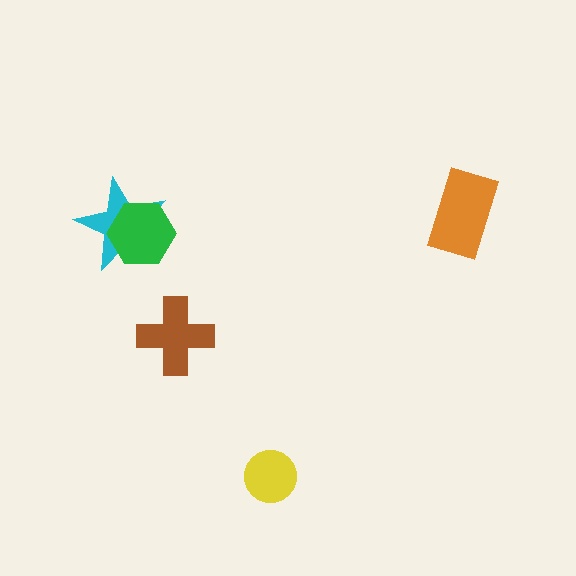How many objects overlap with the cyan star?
1 object overlaps with the cyan star.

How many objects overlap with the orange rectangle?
0 objects overlap with the orange rectangle.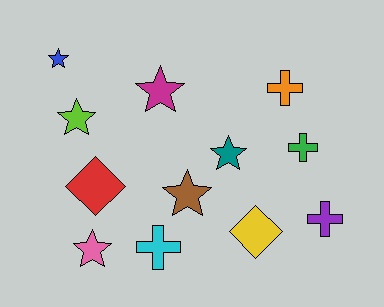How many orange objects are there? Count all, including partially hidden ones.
There is 1 orange object.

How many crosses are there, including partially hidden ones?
There are 4 crosses.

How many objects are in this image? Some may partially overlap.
There are 12 objects.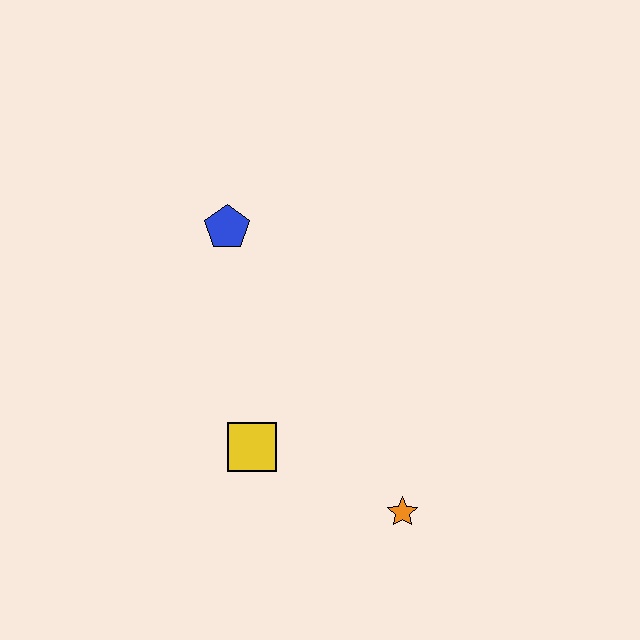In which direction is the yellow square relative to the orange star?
The yellow square is to the left of the orange star.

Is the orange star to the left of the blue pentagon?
No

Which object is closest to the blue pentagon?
The yellow square is closest to the blue pentagon.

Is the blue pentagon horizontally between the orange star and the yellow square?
No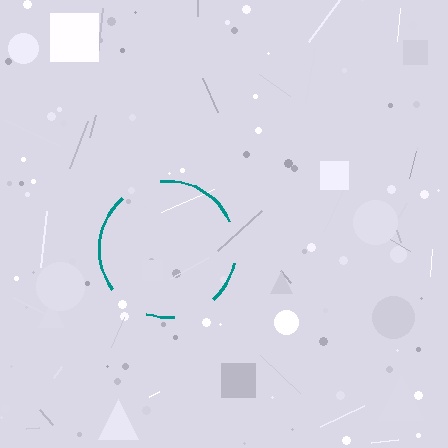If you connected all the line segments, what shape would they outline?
They would outline a circle.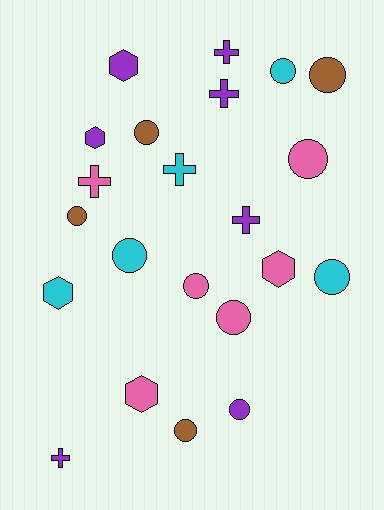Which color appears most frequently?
Purple, with 7 objects.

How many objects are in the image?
There are 22 objects.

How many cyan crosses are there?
There is 1 cyan cross.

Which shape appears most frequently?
Circle, with 11 objects.